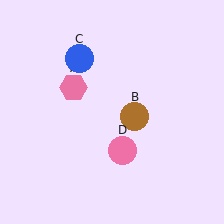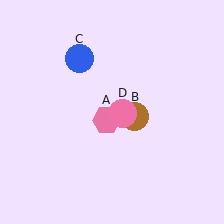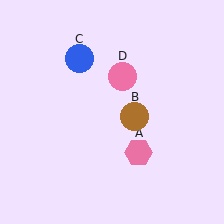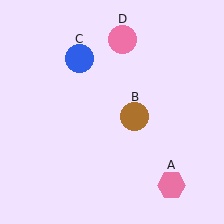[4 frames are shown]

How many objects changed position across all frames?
2 objects changed position: pink hexagon (object A), pink circle (object D).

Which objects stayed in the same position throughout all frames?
Brown circle (object B) and blue circle (object C) remained stationary.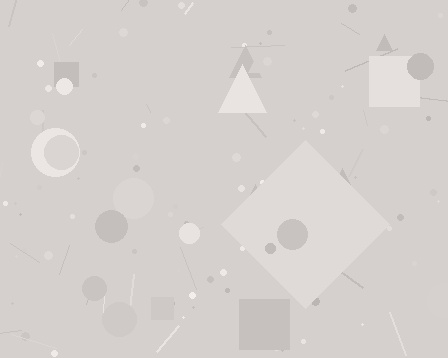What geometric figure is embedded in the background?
A diamond is embedded in the background.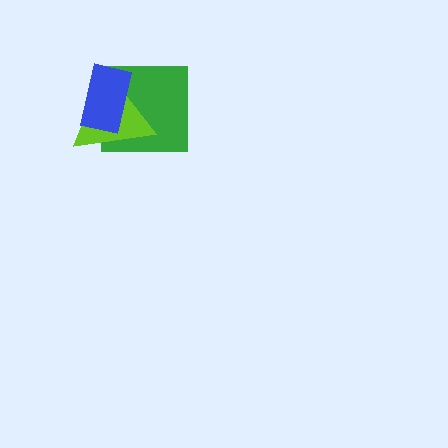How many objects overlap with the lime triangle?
2 objects overlap with the lime triangle.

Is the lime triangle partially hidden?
Yes, it is partially covered by another shape.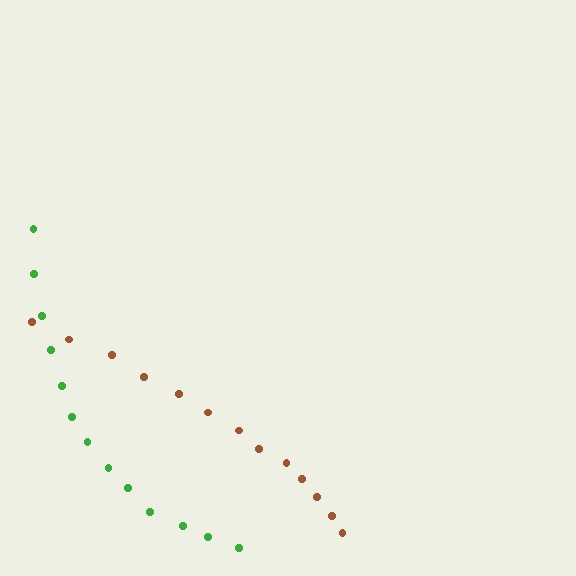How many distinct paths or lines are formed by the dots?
There are 2 distinct paths.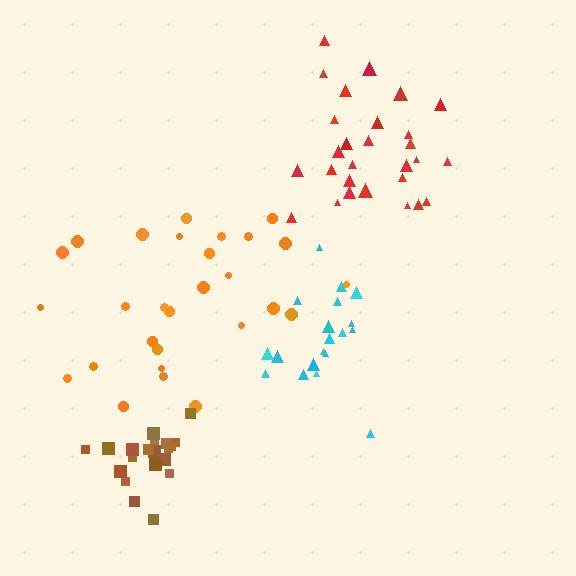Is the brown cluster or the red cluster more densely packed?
Brown.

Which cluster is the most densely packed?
Brown.